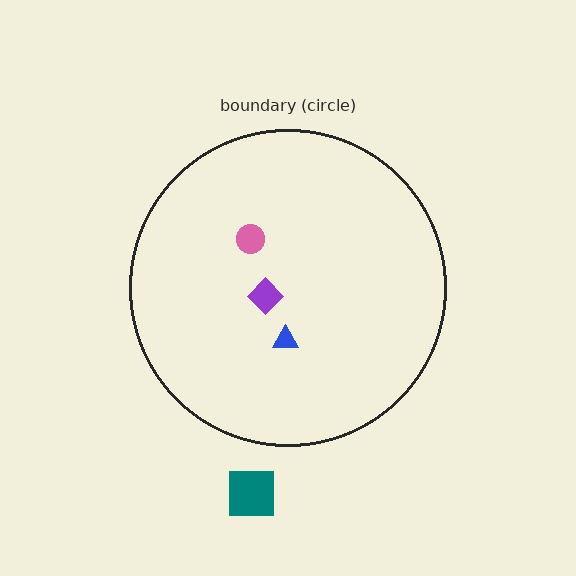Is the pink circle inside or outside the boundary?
Inside.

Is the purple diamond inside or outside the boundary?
Inside.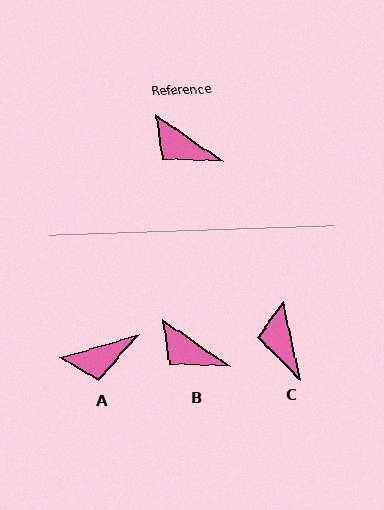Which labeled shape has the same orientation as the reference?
B.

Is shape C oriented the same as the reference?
No, it is off by about 43 degrees.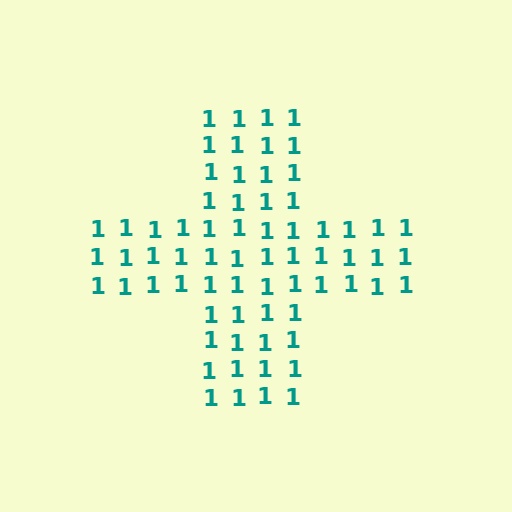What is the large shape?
The large shape is a cross.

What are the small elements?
The small elements are digit 1's.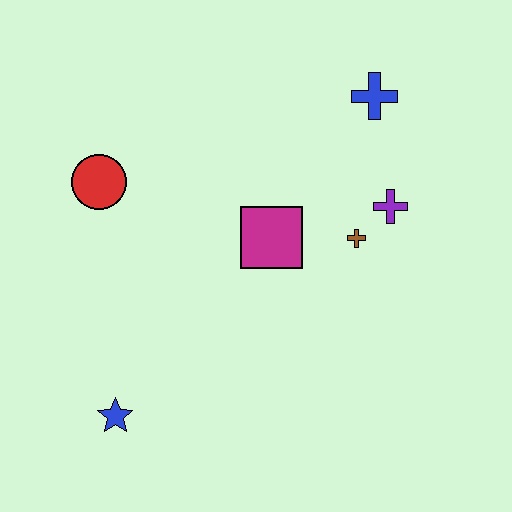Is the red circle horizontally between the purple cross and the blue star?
No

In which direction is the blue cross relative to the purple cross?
The blue cross is above the purple cross.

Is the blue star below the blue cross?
Yes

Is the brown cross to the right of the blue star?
Yes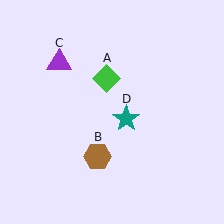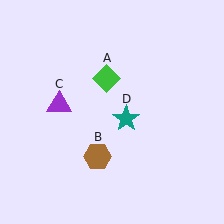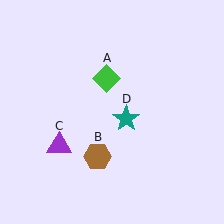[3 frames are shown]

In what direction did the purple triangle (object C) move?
The purple triangle (object C) moved down.